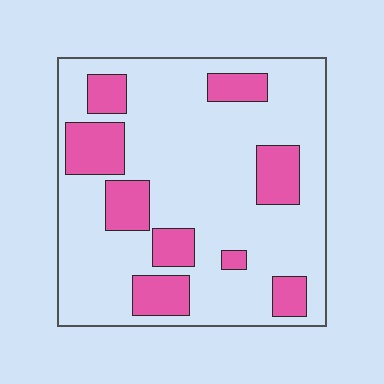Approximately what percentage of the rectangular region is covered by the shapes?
Approximately 25%.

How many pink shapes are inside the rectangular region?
9.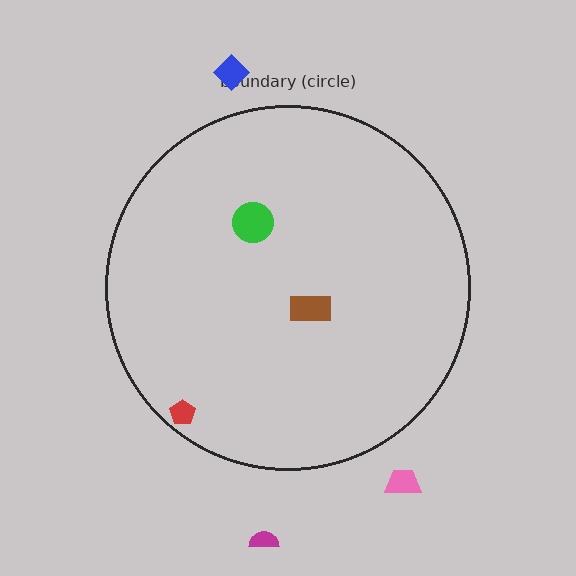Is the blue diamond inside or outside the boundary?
Outside.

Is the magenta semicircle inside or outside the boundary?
Outside.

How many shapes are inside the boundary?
3 inside, 3 outside.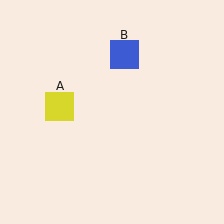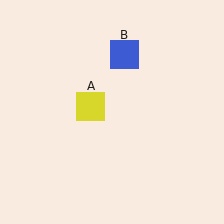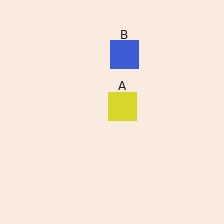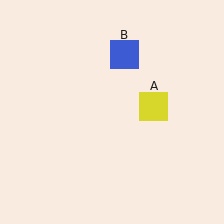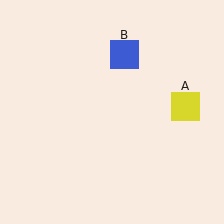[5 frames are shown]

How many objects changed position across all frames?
1 object changed position: yellow square (object A).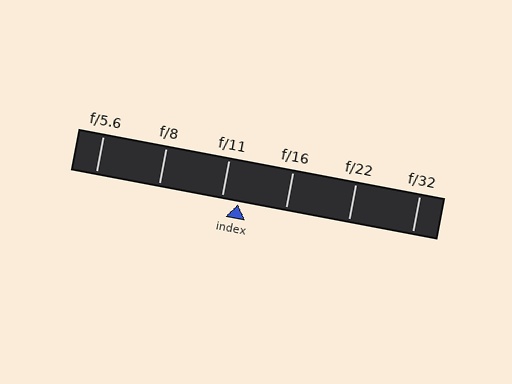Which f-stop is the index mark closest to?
The index mark is closest to f/11.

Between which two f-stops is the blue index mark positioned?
The index mark is between f/11 and f/16.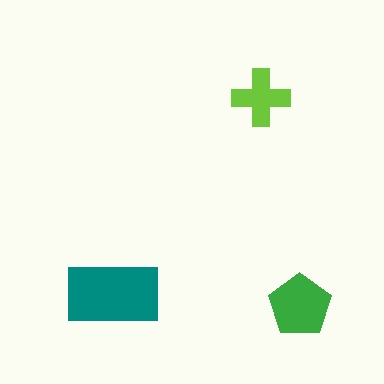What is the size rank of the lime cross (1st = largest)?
3rd.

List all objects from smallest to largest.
The lime cross, the green pentagon, the teal rectangle.